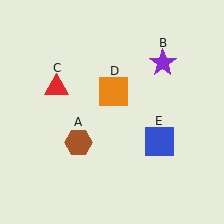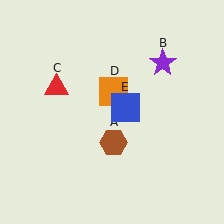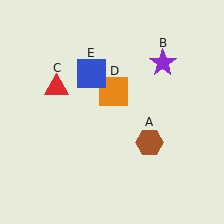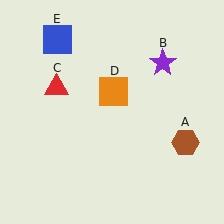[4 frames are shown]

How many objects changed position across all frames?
2 objects changed position: brown hexagon (object A), blue square (object E).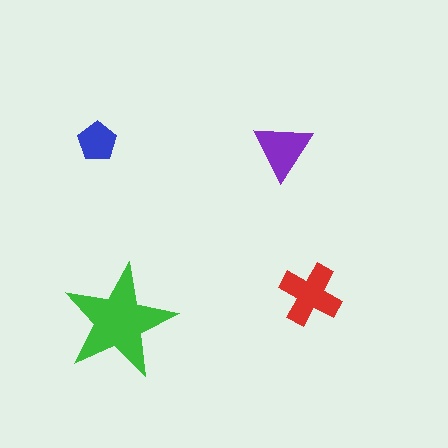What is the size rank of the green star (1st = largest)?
1st.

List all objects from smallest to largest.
The blue pentagon, the purple triangle, the red cross, the green star.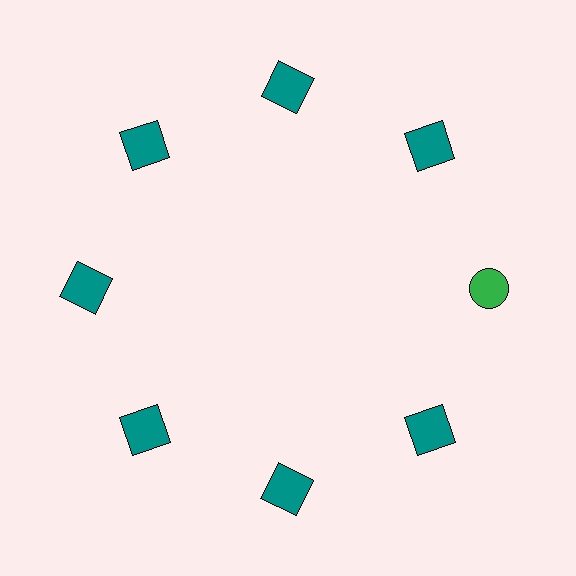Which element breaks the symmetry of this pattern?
The green circle at roughly the 3 o'clock position breaks the symmetry. All other shapes are teal squares.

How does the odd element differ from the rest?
It differs in both color (green instead of teal) and shape (circle instead of square).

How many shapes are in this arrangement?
There are 8 shapes arranged in a ring pattern.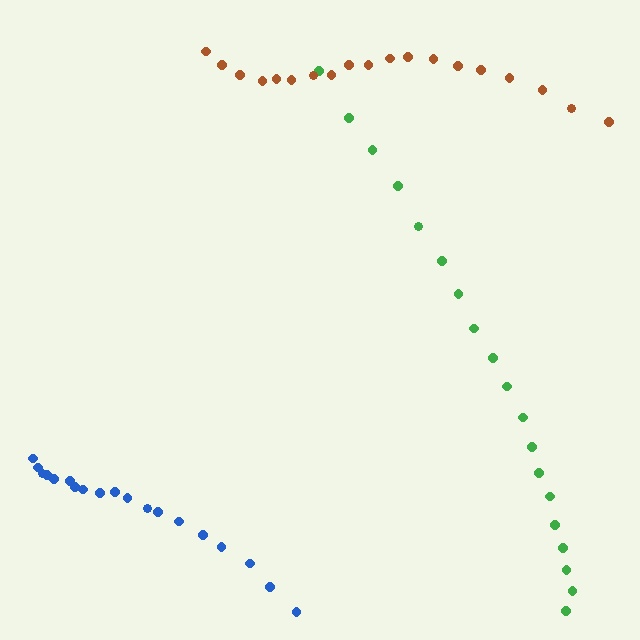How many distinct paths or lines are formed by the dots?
There are 3 distinct paths.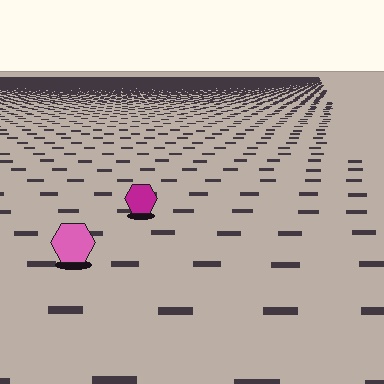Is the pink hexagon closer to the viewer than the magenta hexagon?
Yes. The pink hexagon is closer — you can tell from the texture gradient: the ground texture is coarser near it.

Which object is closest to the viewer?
The pink hexagon is closest. The texture marks near it are larger and more spread out.